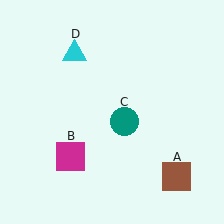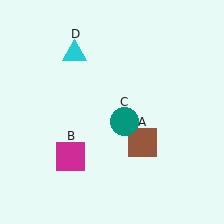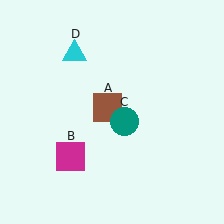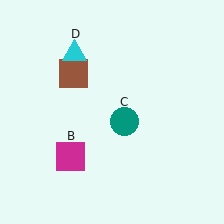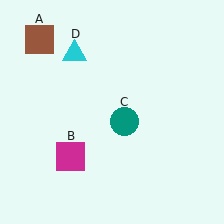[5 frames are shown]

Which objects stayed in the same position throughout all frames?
Magenta square (object B) and teal circle (object C) and cyan triangle (object D) remained stationary.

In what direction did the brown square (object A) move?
The brown square (object A) moved up and to the left.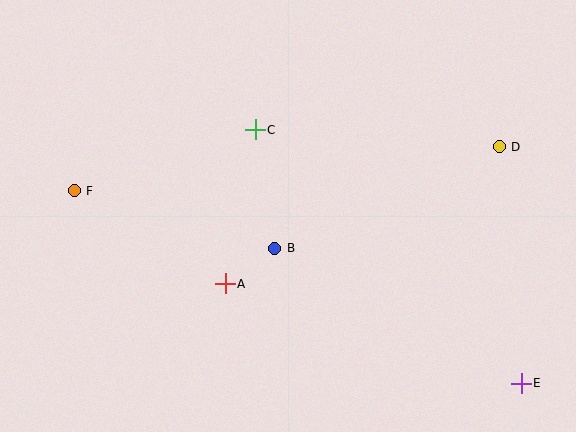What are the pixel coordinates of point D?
Point D is at (499, 147).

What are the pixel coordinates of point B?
Point B is at (275, 248).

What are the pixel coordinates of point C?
Point C is at (255, 130).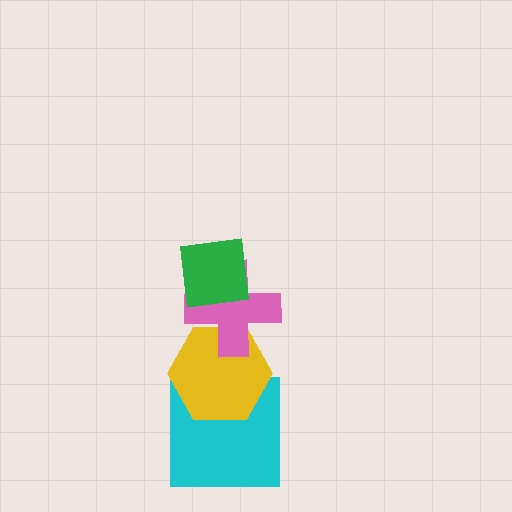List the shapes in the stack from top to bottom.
From top to bottom: the green square, the pink cross, the yellow hexagon, the cyan square.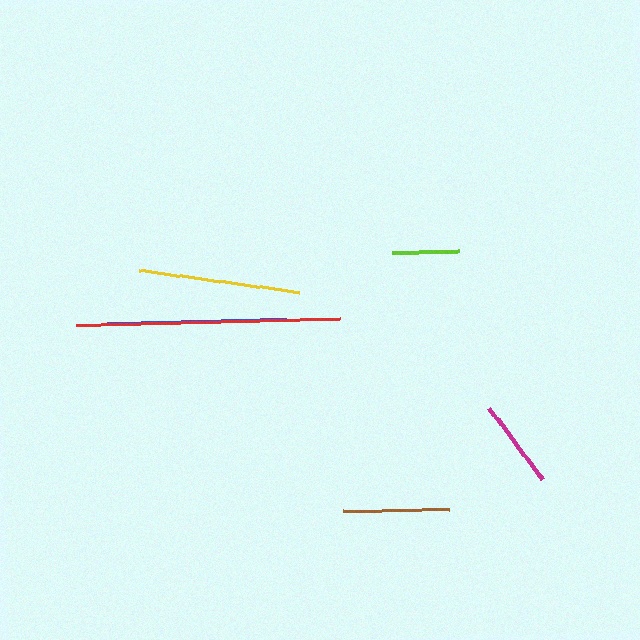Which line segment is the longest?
The red line is the longest at approximately 265 pixels.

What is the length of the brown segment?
The brown segment is approximately 106 pixels long.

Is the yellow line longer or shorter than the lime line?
The yellow line is longer than the lime line.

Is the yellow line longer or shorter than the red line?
The red line is longer than the yellow line.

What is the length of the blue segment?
The blue segment is approximately 179 pixels long.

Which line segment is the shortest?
The lime line is the shortest at approximately 67 pixels.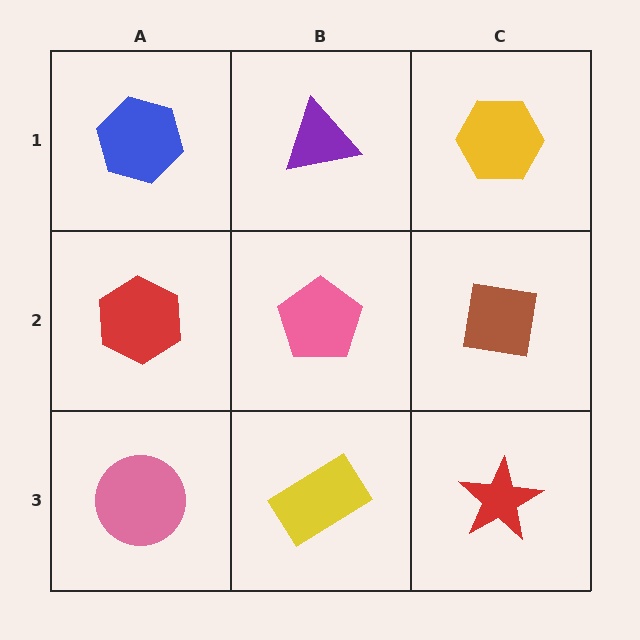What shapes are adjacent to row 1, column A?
A red hexagon (row 2, column A), a purple triangle (row 1, column B).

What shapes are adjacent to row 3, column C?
A brown square (row 2, column C), a yellow rectangle (row 3, column B).